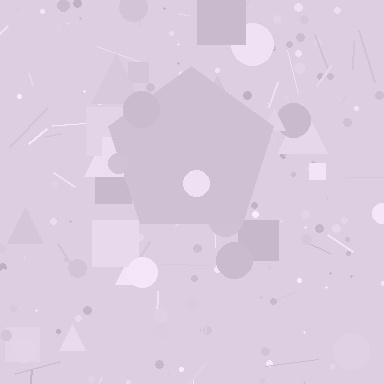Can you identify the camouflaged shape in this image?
The camouflaged shape is a pentagon.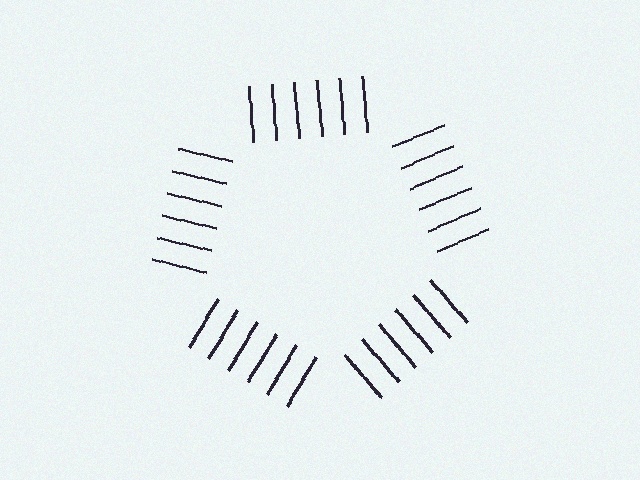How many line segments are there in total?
30 — 6 along each of the 5 edges.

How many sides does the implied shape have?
5 sides — the line-ends trace a pentagon.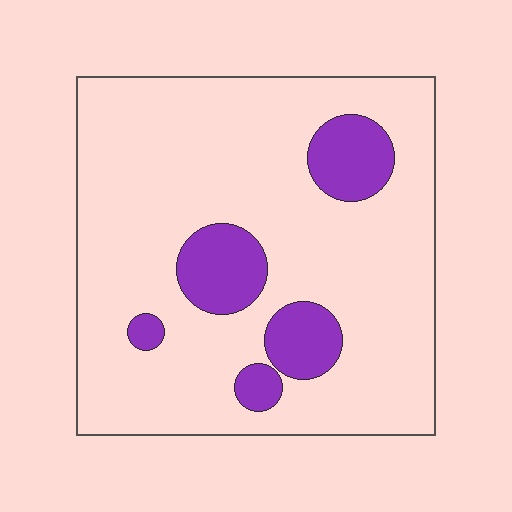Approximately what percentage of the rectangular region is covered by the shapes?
Approximately 15%.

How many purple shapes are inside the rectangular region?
5.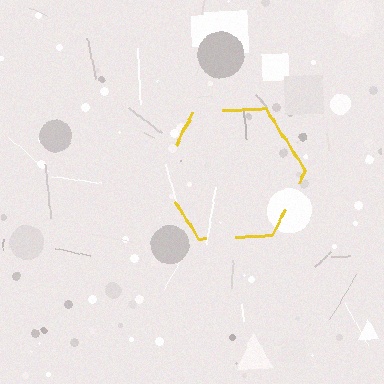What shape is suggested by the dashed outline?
The dashed outline suggests a hexagon.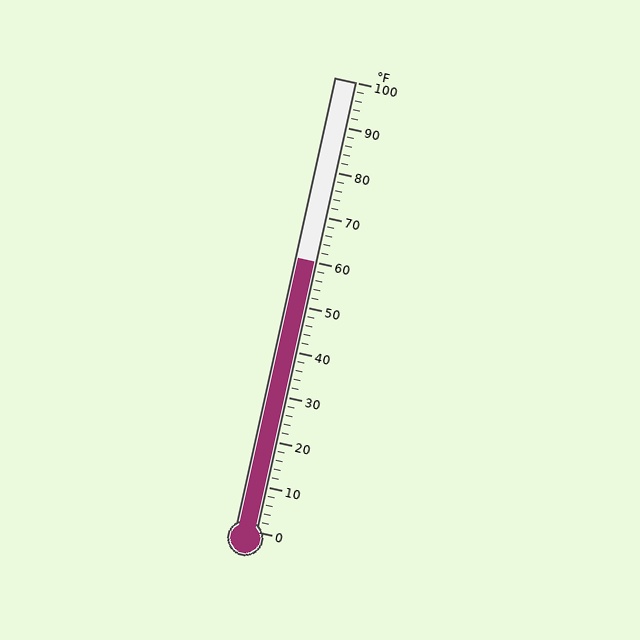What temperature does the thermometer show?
The thermometer shows approximately 60°F.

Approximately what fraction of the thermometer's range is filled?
The thermometer is filled to approximately 60% of its range.